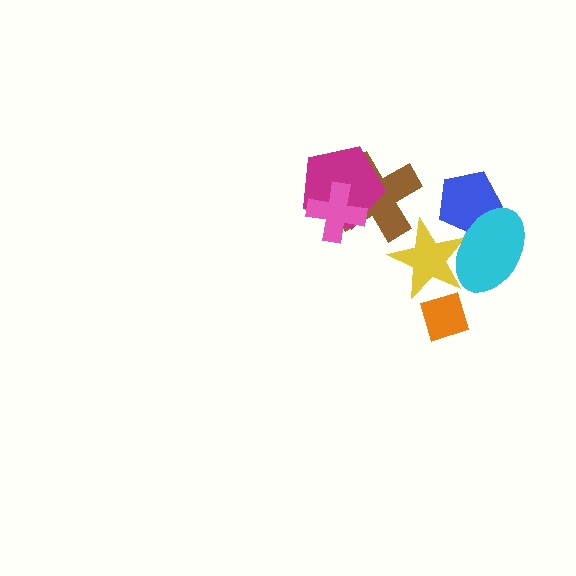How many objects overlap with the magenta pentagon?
2 objects overlap with the magenta pentagon.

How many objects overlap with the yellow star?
2 objects overlap with the yellow star.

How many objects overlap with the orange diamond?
1 object overlaps with the orange diamond.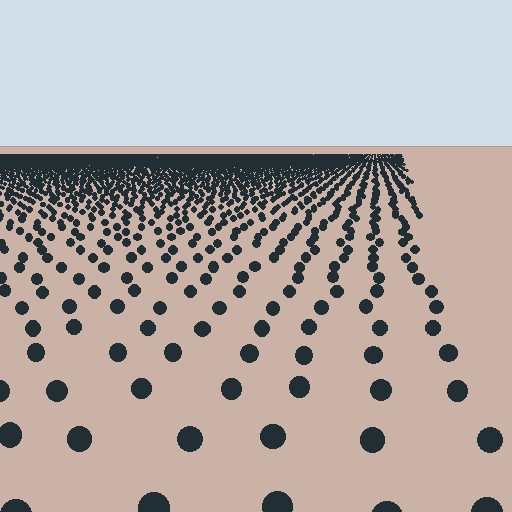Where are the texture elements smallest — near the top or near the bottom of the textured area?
Near the top.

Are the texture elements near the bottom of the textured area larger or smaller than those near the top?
Larger. Near the bottom, elements are closer to the viewer and appear at a bigger on-screen size.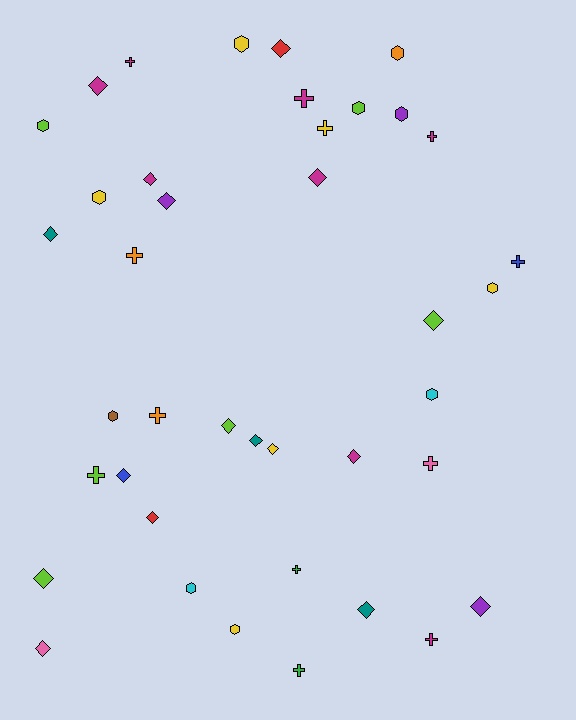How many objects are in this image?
There are 40 objects.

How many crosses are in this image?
There are 12 crosses.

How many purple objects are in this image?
There are 3 purple objects.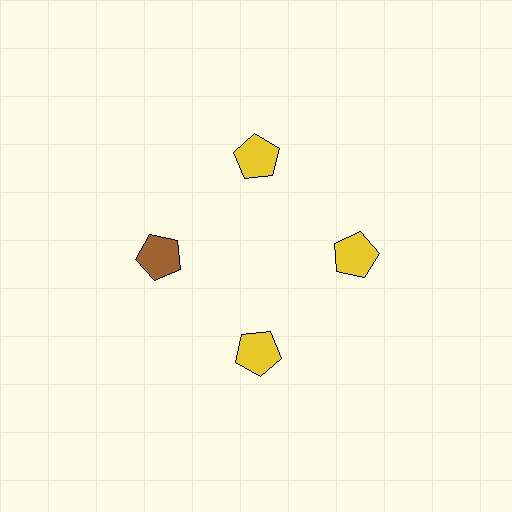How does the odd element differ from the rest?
It has a different color: brown instead of yellow.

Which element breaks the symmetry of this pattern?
The brown pentagon at roughly the 9 o'clock position breaks the symmetry. All other shapes are yellow pentagons.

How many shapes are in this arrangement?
There are 4 shapes arranged in a ring pattern.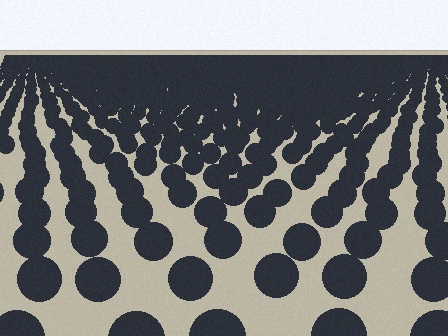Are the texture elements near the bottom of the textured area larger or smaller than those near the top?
Larger. Near the bottom, elements are closer to the viewer and appear at a bigger on-screen size.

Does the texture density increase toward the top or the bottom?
Density increases toward the top.